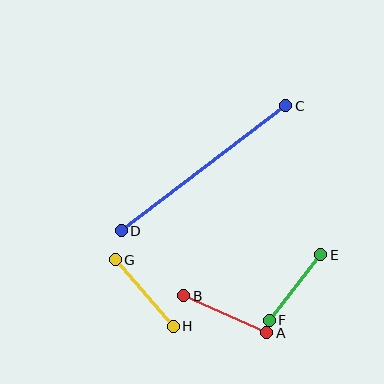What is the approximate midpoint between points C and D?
The midpoint is at approximately (204, 168) pixels.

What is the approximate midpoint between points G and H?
The midpoint is at approximately (144, 293) pixels.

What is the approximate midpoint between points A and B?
The midpoint is at approximately (225, 314) pixels.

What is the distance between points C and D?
The distance is approximately 206 pixels.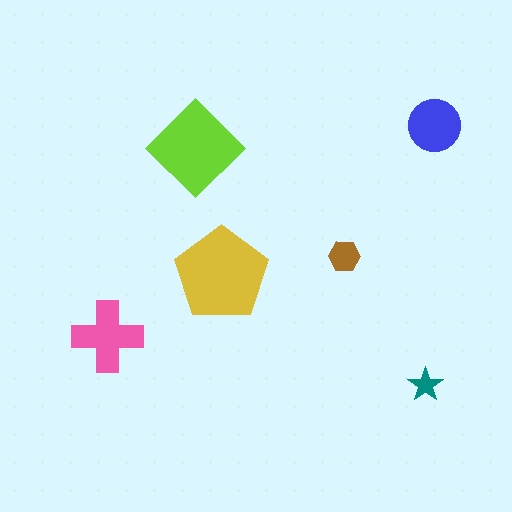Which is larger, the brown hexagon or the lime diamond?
The lime diamond.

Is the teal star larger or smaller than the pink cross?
Smaller.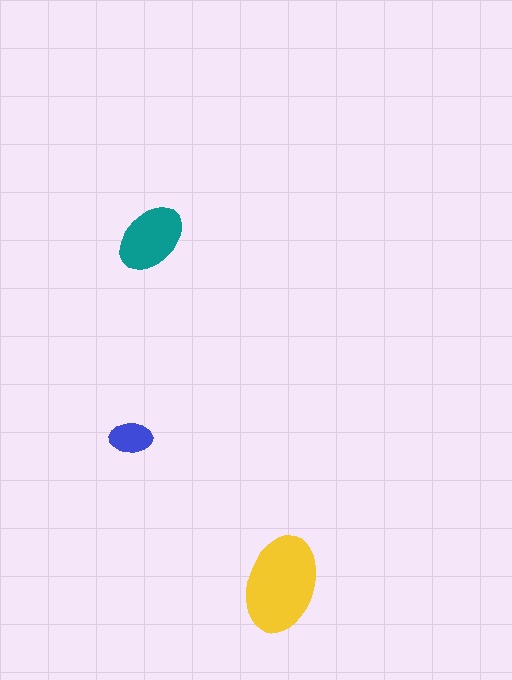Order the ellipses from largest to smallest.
the yellow one, the teal one, the blue one.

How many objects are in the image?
There are 3 objects in the image.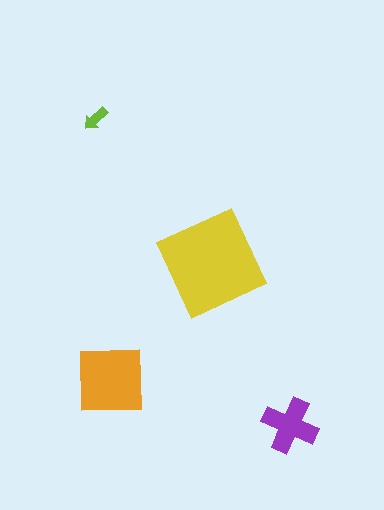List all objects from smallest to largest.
The lime arrow, the purple cross, the orange square, the yellow square.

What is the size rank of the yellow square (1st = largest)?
1st.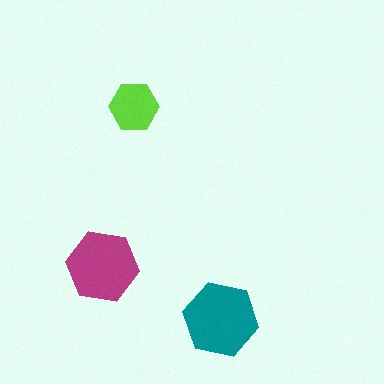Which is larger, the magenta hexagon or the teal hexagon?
The teal one.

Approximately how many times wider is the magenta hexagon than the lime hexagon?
About 1.5 times wider.